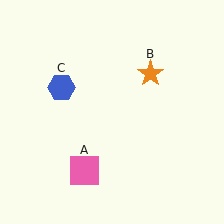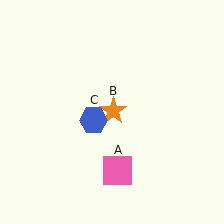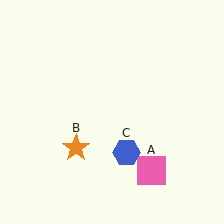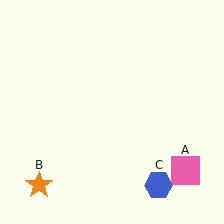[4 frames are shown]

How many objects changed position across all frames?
3 objects changed position: pink square (object A), orange star (object B), blue hexagon (object C).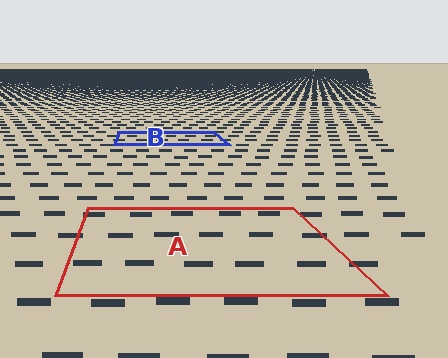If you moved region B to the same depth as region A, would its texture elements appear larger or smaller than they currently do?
They would appear larger. At a closer depth, the same texture elements are projected at a bigger on-screen size.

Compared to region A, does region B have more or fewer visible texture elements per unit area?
Region B has more texture elements per unit area — they are packed more densely because it is farther away.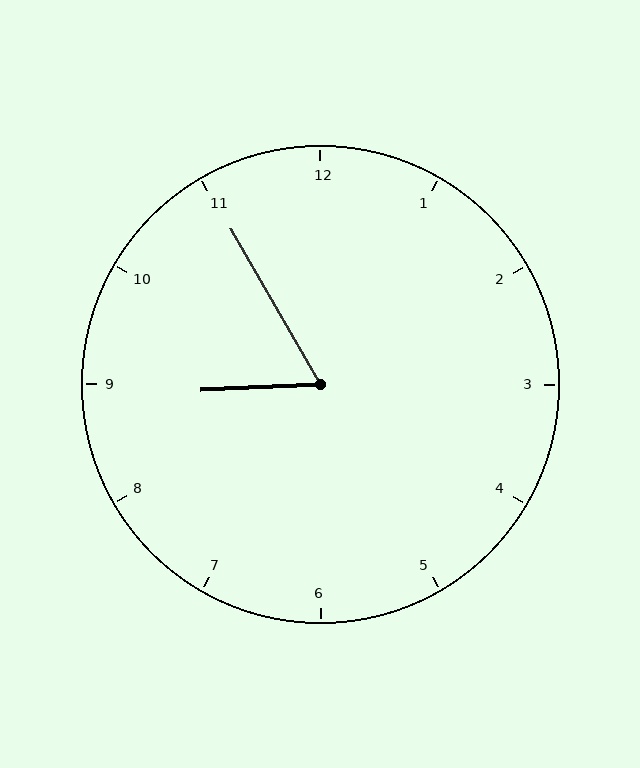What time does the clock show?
8:55.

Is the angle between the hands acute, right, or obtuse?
It is acute.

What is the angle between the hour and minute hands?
Approximately 62 degrees.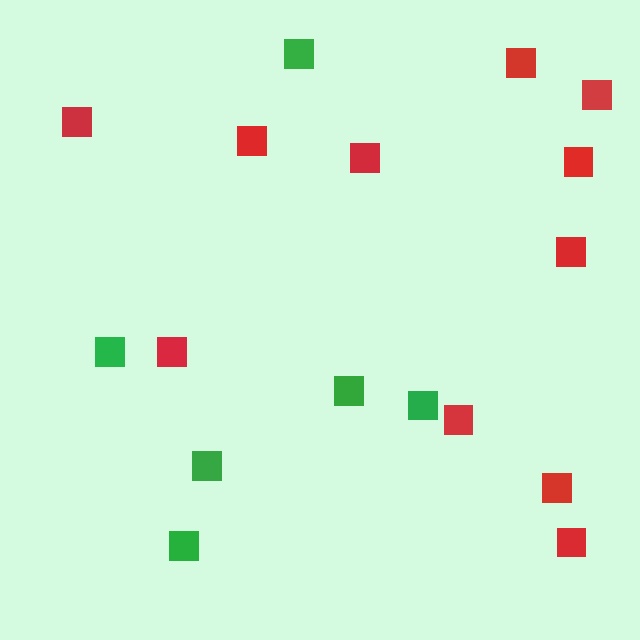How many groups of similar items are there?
There are 2 groups: one group of green squares (6) and one group of red squares (11).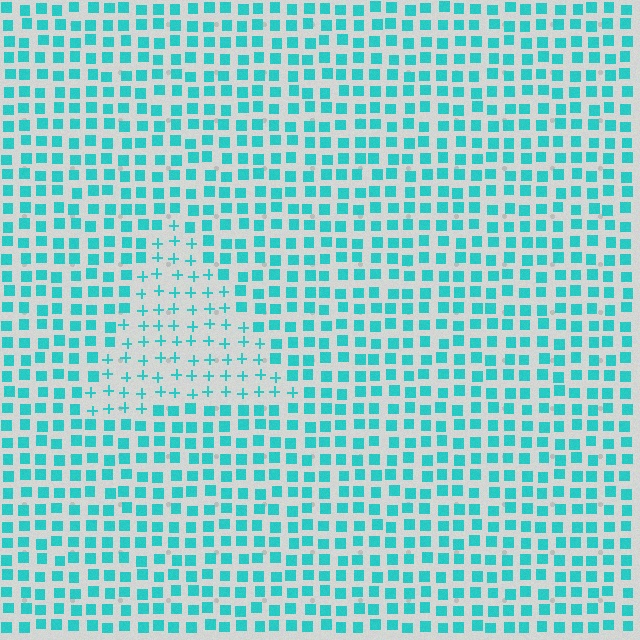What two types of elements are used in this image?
The image uses plus signs inside the triangle region and squares outside it.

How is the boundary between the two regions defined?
The boundary is defined by a change in element shape: plus signs inside vs. squares outside. All elements share the same color and spacing.